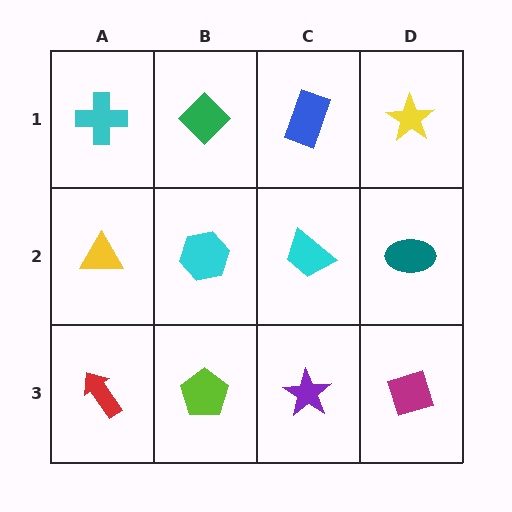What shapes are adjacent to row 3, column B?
A cyan hexagon (row 2, column B), a red arrow (row 3, column A), a purple star (row 3, column C).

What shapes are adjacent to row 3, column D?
A teal ellipse (row 2, column D), a purple star (row 3, column C).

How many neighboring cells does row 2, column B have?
4.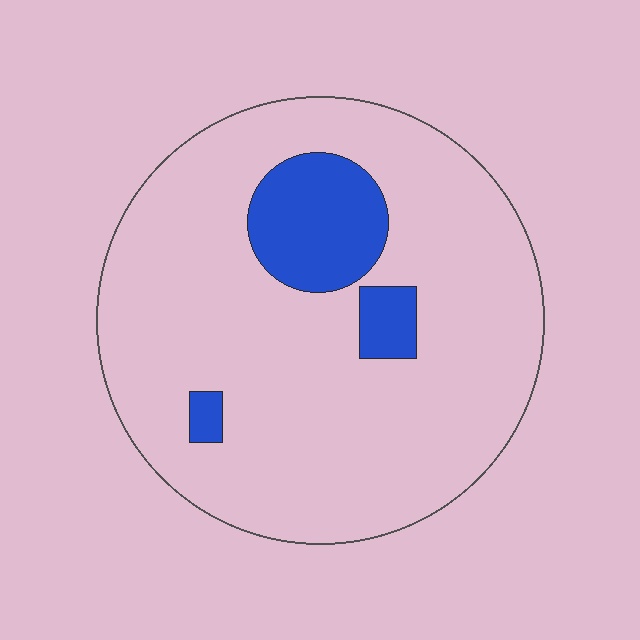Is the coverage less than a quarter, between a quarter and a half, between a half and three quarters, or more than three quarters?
Less than a quarter.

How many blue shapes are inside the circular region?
3.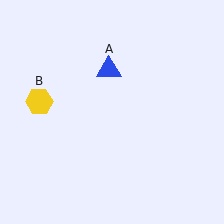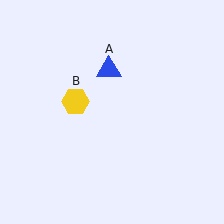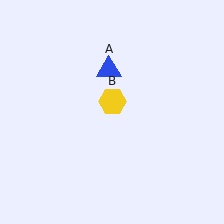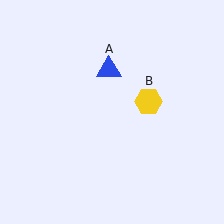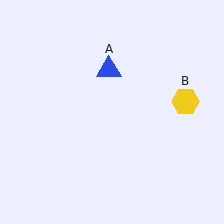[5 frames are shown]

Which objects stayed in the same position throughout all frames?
Blue triangle (object A) remained stationary.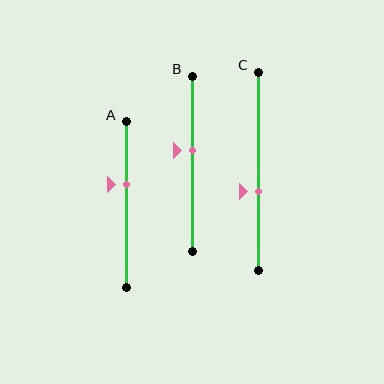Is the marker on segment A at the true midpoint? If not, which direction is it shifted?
No, the marker on segment A is shifted upward by about 12% of the segment length.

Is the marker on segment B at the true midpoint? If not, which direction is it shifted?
No, the marker on segment B is shifted upward by about 8% of the segment length.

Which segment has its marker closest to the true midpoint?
Segment B has its marker closest to the true midpoint.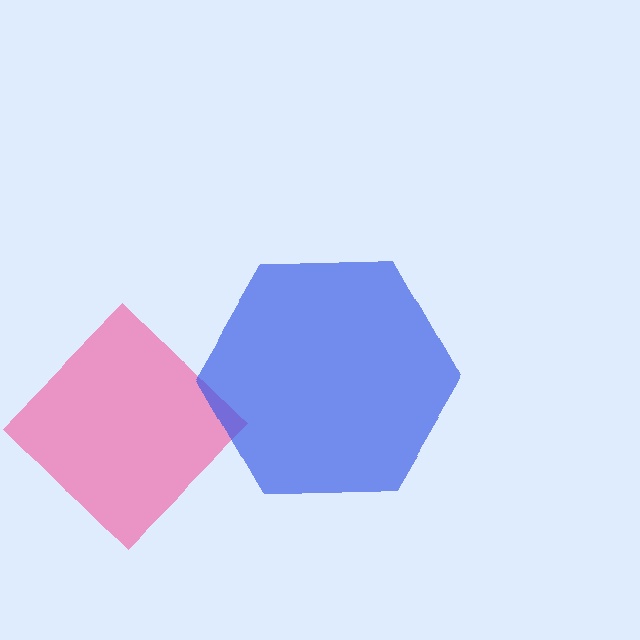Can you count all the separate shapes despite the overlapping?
Yes, there are 2 separate shapes.